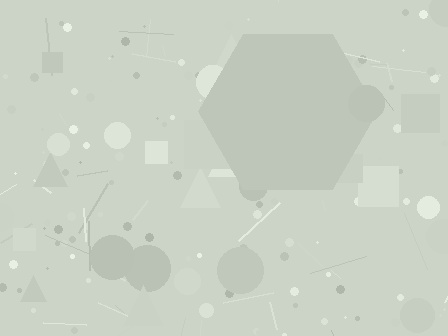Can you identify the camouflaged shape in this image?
The camouflaged shape is a hexagon.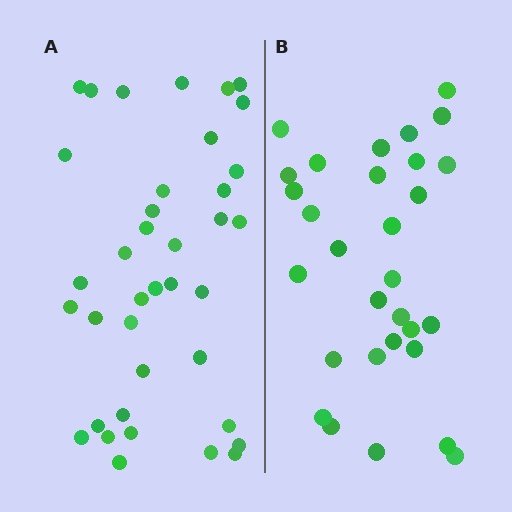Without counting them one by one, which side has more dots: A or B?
Region A (the left region) has more dots.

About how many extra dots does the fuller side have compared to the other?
Region A has roughly 8 or so more dots than region B.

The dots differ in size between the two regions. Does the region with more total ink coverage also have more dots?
No. Region B has more total ink coverage because its dots are larger, but region A actually contains more individual dots. Total area can be misleading — the number of items is what matters here.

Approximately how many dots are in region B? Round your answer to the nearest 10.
About 30 dots.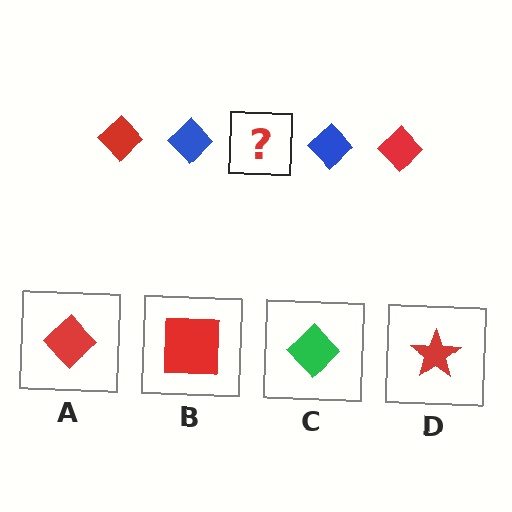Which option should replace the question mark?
Option A.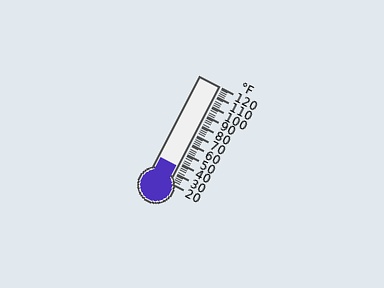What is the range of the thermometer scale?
The thermometer scale ranges from 20°F to 120°F.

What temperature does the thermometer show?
The thermometer shows approximately 36°F.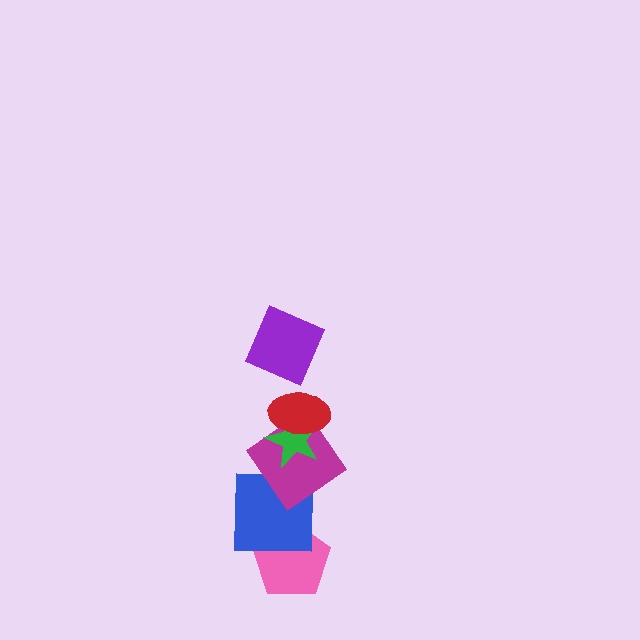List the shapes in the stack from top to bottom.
From top to bottom: the purple square, the red ellipse, the green star, the magenta diamond, the blue square, the pink pentagon.